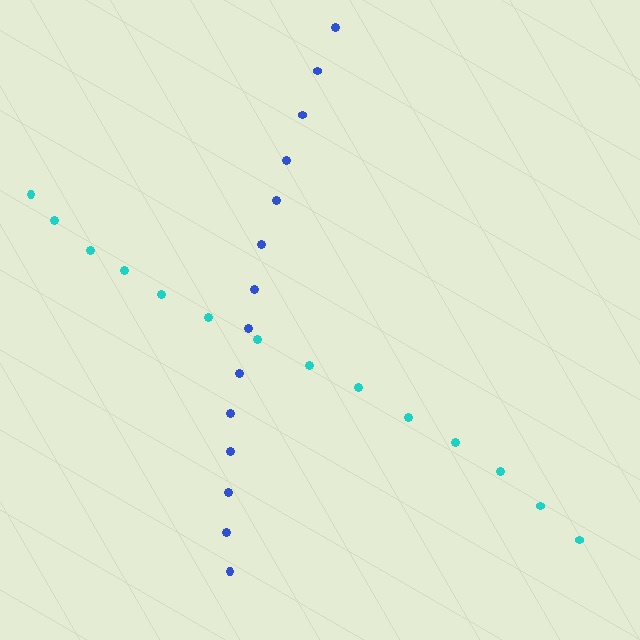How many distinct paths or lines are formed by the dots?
There are 2 distinct paths.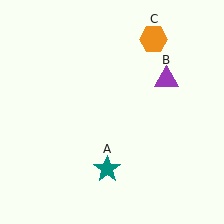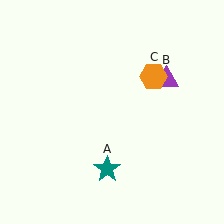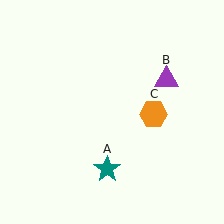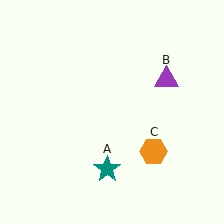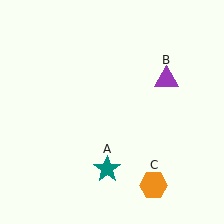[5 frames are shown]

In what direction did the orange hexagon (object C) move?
The orange hexagon (object C) moved down.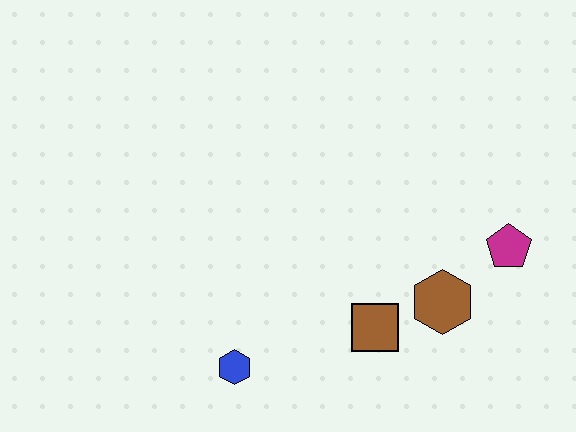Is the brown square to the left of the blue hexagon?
No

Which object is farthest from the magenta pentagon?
The blue hexagon is farthest from the magenta pentagon.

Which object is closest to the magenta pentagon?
The brown hexagon is closest to the magenta pentagon.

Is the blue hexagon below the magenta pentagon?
Yes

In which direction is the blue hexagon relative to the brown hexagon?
The blue hexagon is to the left of the brown hexagon.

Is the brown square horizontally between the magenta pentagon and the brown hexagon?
No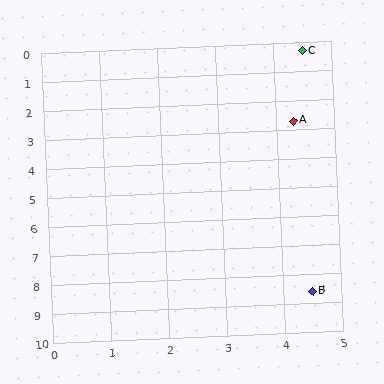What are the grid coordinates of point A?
Point A is at approximately (4.3, 2.7).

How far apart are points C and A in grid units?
Points C and A are about 2.4 grid units apart.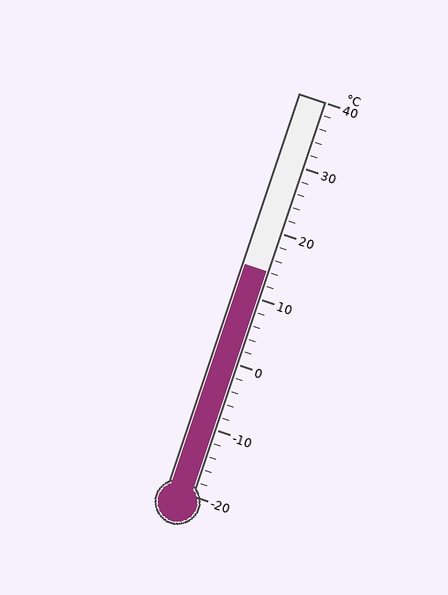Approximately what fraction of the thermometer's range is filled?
The thermometer is filled to approximately 55% of its range.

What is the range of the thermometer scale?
The thermometer scale ranges from -20°C to 40°C.